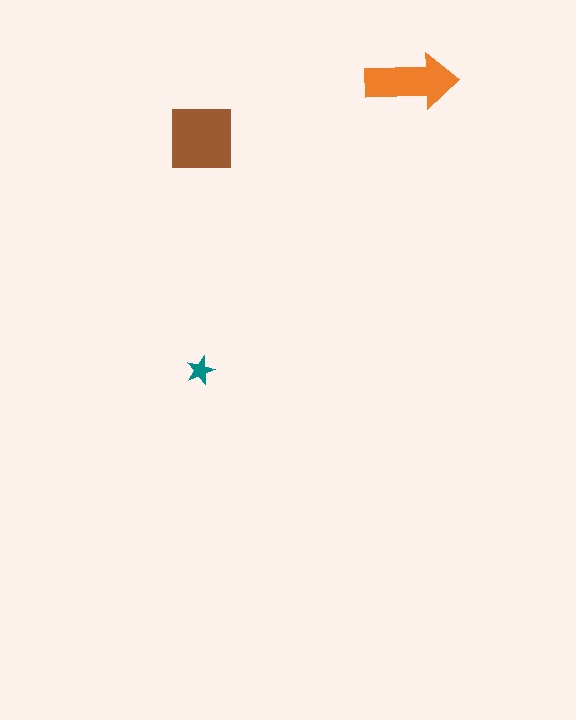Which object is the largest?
The brown square.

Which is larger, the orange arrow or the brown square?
The brown square.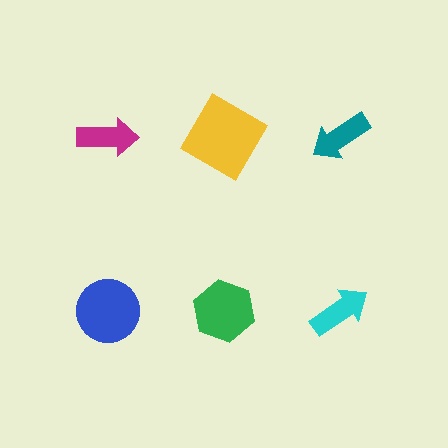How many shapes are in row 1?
3 shapes.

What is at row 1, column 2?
A yellow diamond.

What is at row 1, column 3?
A teal arrow.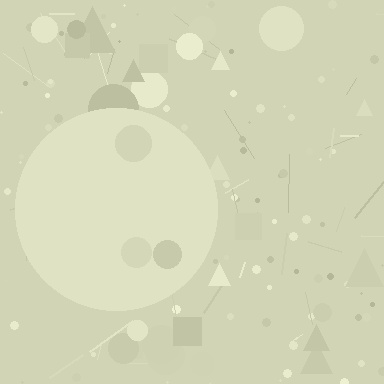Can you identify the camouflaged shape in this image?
The camouflaged shape is a circle.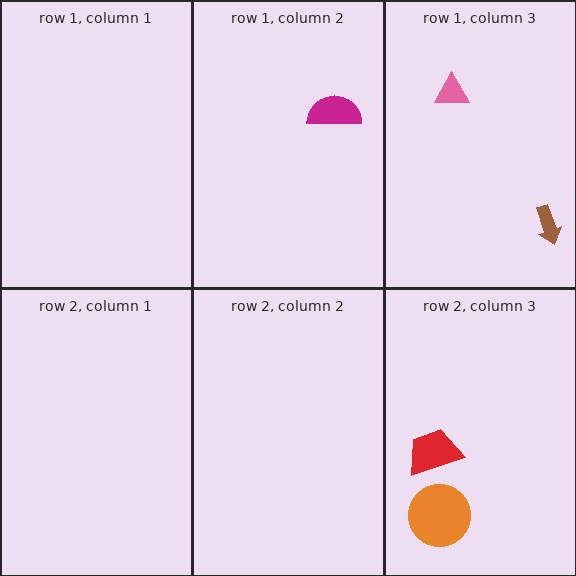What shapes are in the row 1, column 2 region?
The magenta semicircle.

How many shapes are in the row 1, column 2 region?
1.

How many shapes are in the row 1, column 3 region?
2.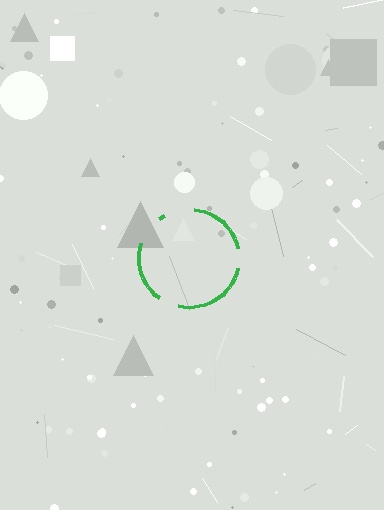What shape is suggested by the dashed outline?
The dashed outline suggests a circle.